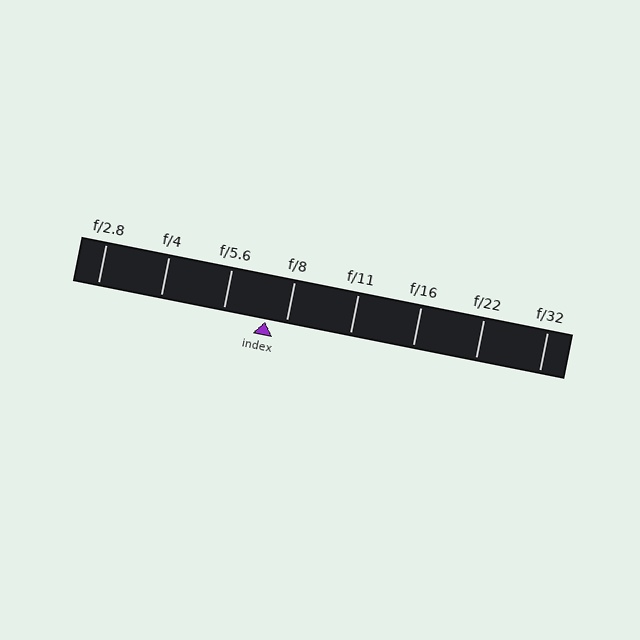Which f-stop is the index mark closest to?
The index mark is closest to f/8.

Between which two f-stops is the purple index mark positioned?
The index mark is between f/5.6 and f/8.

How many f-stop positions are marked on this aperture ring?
There are 8 f-stop positions marked.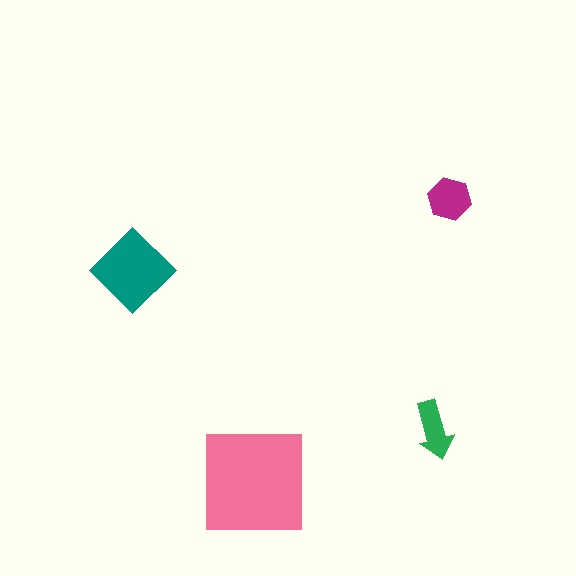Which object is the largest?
The pink square.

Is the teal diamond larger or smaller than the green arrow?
Larger.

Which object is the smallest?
The green arrow.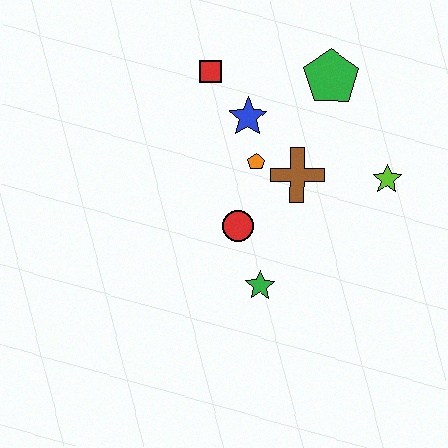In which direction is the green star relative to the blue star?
The green star is below the blue star.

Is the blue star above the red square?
No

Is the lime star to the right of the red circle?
Yes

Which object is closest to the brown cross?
The orange pentagon is closest to the brown cross.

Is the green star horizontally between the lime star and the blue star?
Yes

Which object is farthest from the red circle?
The green pentagon is farthest from the red circle.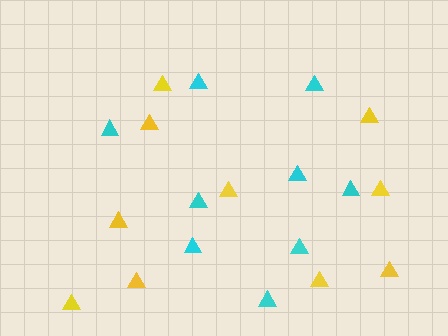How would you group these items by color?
There are 2 groups: one group of yellow triangles (10) and one group of cyan triangles (9).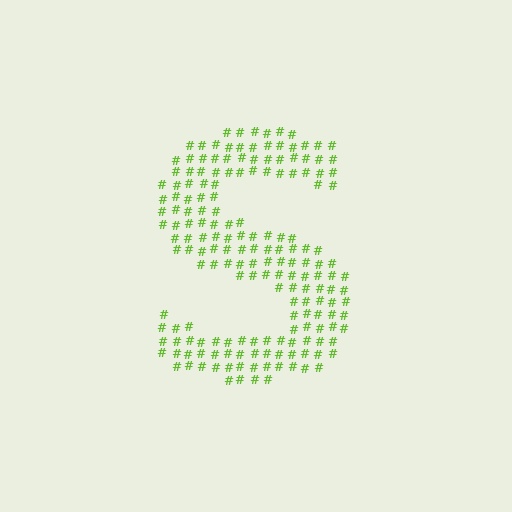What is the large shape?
The large shape is the letter S.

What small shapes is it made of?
It is made of small hash symbols.